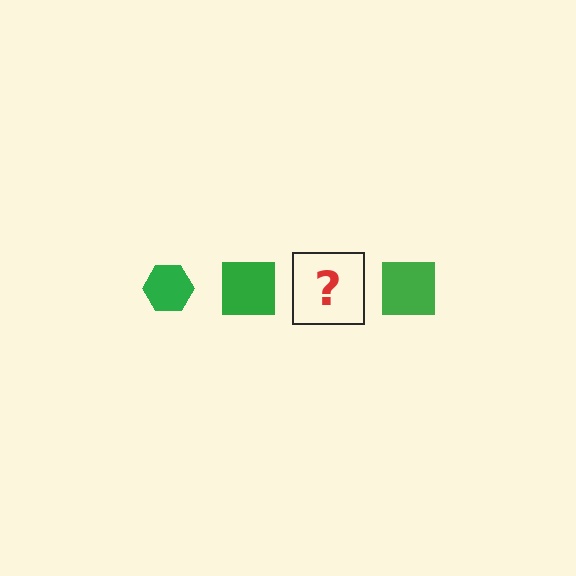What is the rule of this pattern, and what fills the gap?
The rule is that the pattern cycles through hexagon, square shapes in green. The gap should be filled with a green hexagon.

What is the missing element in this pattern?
The missing element is a green hexagon.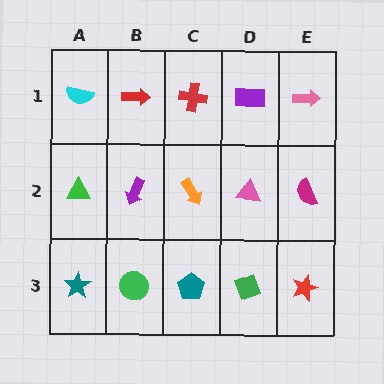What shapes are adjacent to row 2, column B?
A red arrow (row 1, column B), a green circle (row 3, column B), a green triangle (row 2, column A), an orange arrow (row 2, column C).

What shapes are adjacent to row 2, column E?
A pink arrow (row 1, column E), a red star (row 3, column E), a pink triangle (row 2, column D).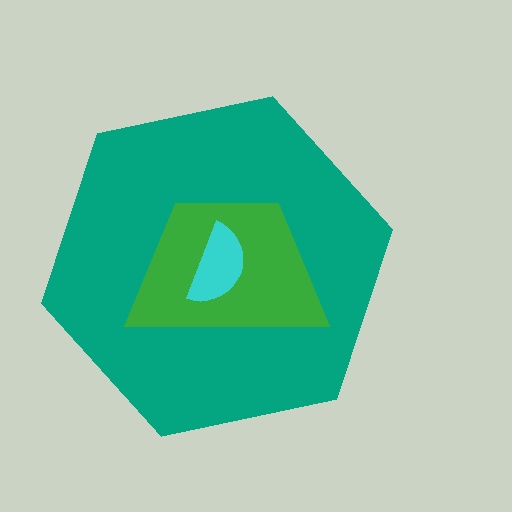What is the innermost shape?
The cyan semicircle.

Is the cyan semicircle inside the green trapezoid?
Yes.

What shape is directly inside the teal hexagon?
The green trapezoid.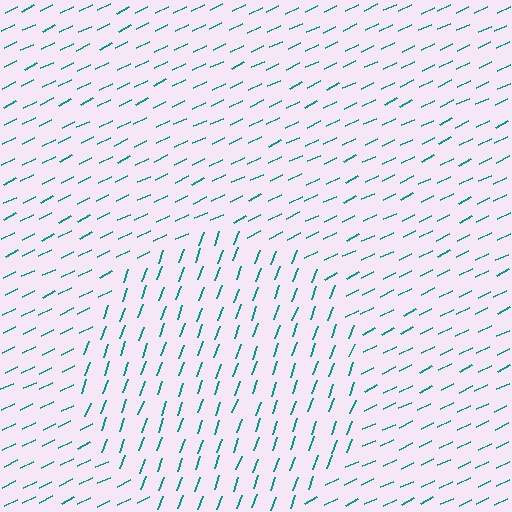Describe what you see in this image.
The image is filled with small teal line segments. A circle region in the image has lines oriented differently from the surrounding lines, creating a visible texture boundary.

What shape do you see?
I see a circle.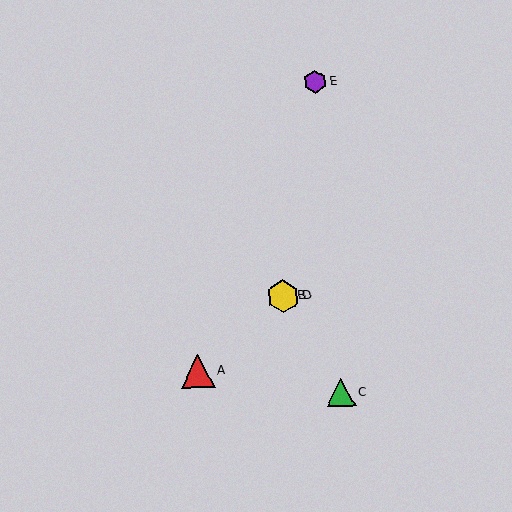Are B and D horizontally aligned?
Yes, both are at y≈296.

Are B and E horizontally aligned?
No, B is at y≈296 and E is at y≈82.